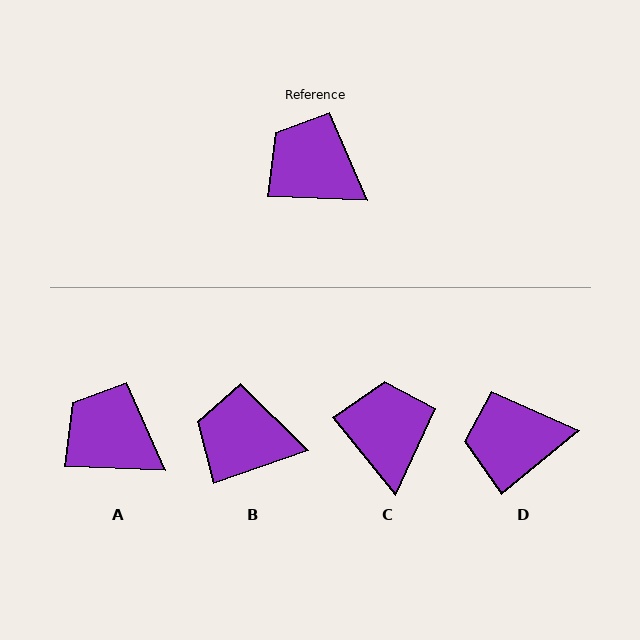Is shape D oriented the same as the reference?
No, it is off by about 42 degrees.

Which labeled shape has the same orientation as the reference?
A.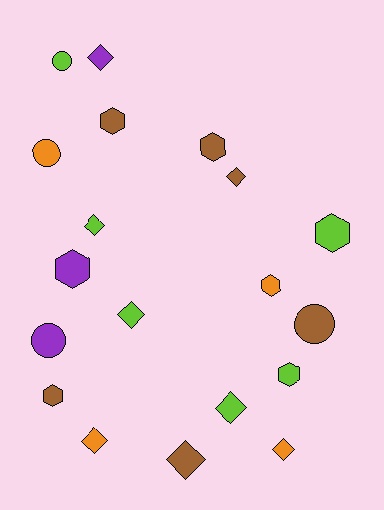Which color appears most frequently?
Lime, with 6 objects.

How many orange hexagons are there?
There is 1 orange hexagon.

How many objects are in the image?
There are 19 objects.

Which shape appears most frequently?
Diamond, with 8 objects.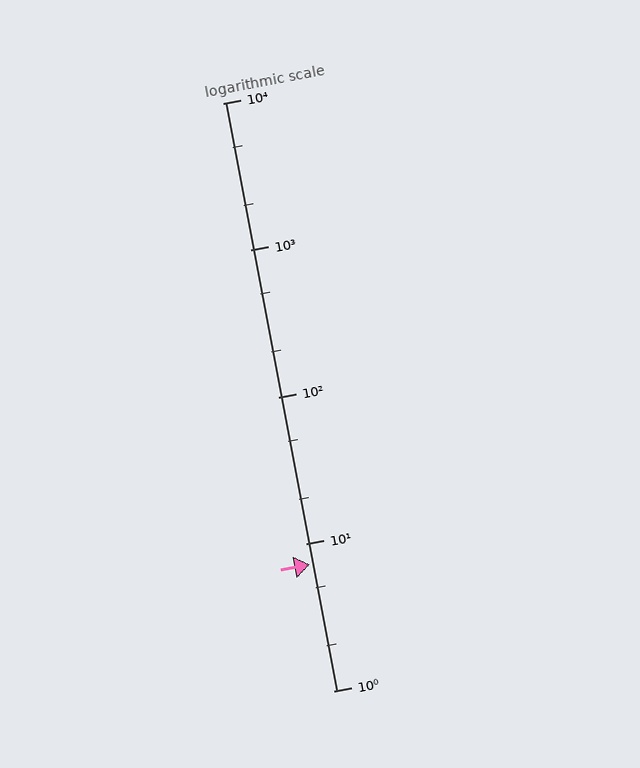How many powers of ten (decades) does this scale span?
The scale spans 4 decades, from 1 to 10000.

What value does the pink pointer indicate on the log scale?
The pointer indicates approximately 7.2.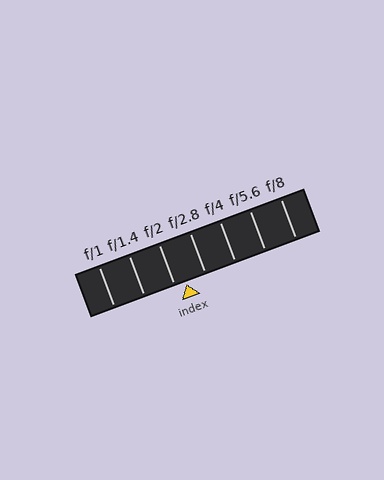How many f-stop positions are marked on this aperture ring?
There are 7 f-stop positions marked.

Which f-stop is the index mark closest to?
The index mark is closest to f/2.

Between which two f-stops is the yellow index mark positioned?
The index mark is between f/2 and f/2.8.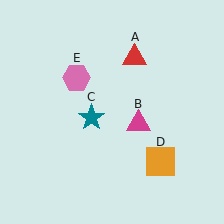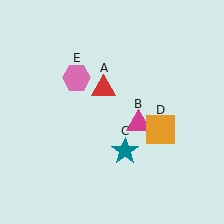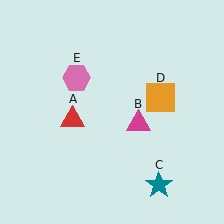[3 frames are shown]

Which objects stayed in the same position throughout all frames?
Magenta triangle (object B) and pink hexagon (object E) remained stationary.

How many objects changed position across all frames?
3 objects changed position: red triangle (object A), teal star (object C), orange square (object D).